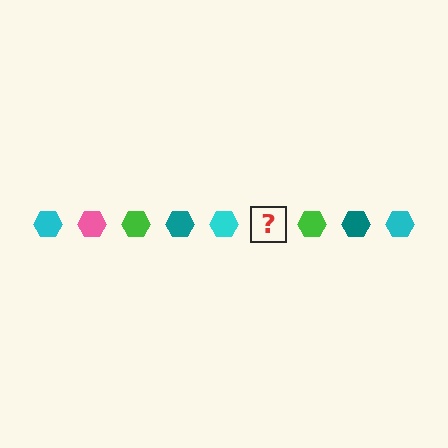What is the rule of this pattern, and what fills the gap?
The rule is that the pattern cycles through cyan, pink, green, teal hexagons. The gap should be filled with a pink hexagon.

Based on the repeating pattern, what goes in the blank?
The blank should be a pink hexagon.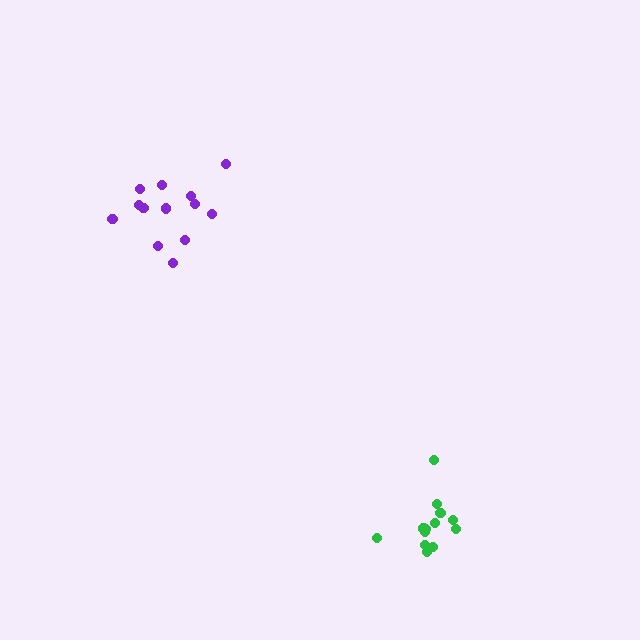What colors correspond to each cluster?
The clusters are colored: green, purple.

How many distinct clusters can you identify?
There are 2 distinct clusters.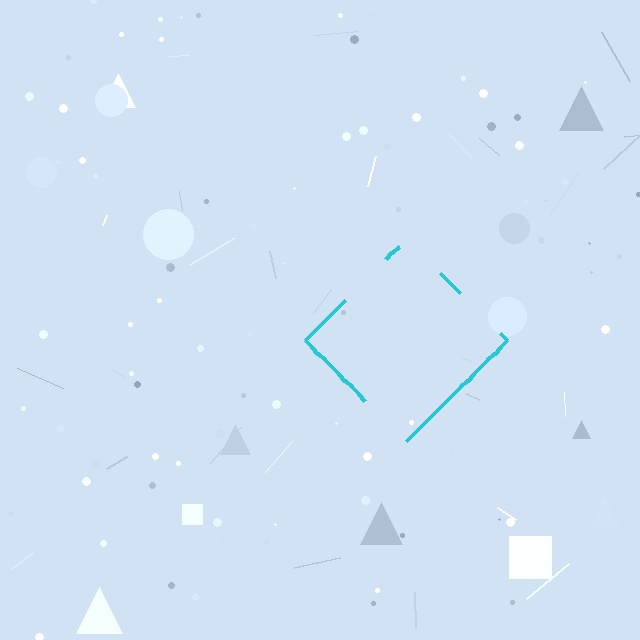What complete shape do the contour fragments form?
The contour fragments form a diamond.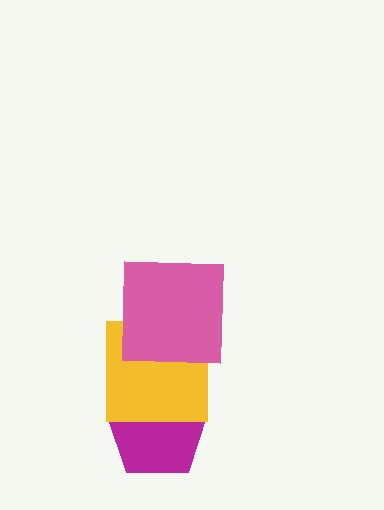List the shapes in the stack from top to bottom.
From top to bottom: the pink square, the yellow square, the magenta pentagon.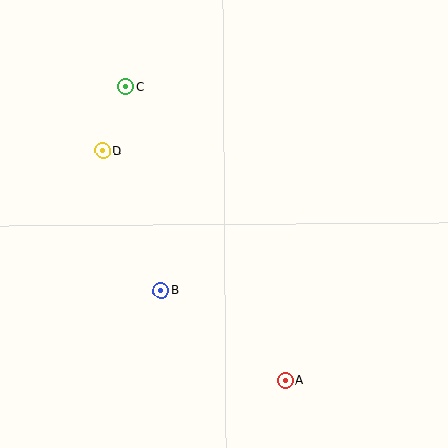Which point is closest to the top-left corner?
Point C is closest to the top-left corner.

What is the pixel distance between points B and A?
The distance between B and A is 153 pixels.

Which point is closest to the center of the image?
Point B at (161, 291) is closest to the center.